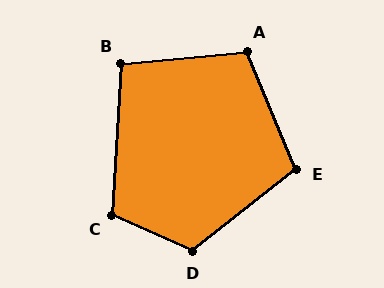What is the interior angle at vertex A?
Approximately 107 degrees (obtuse).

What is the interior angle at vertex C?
Approximately 111 degrees (obtuse).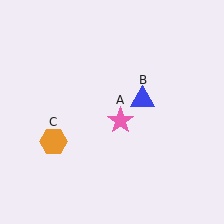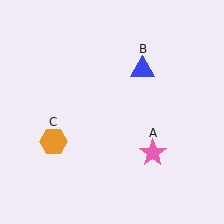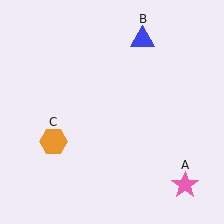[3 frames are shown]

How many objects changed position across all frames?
2 objects changed position: pink star (object A), blue triangle (object B).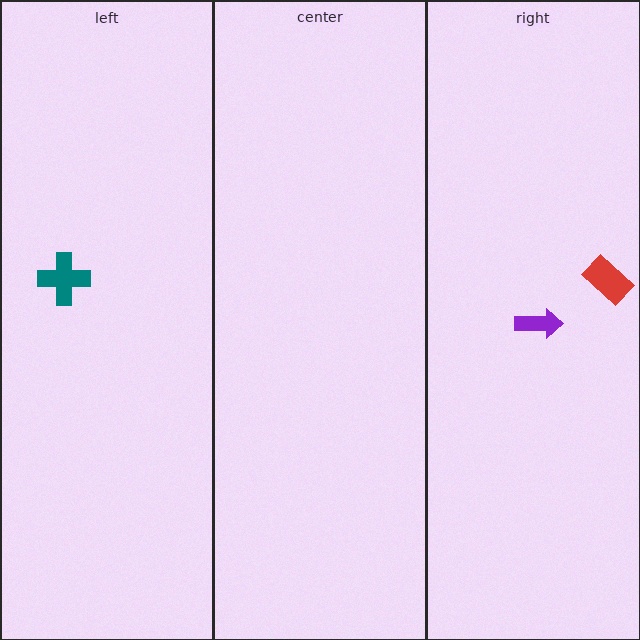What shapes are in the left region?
The teal cross.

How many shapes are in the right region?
2.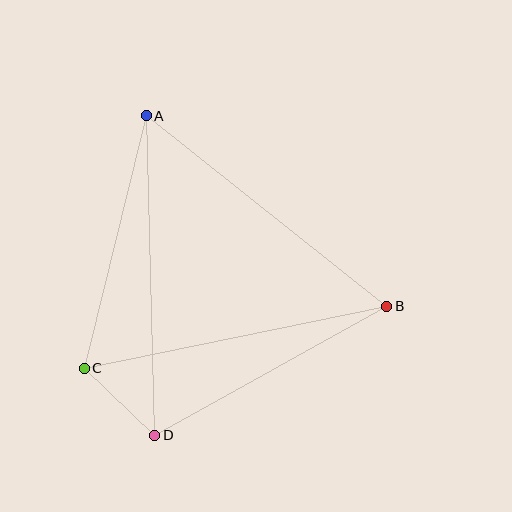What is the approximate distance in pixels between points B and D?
The distance between B and D is approximately 265 pixels.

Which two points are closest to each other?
Points C and D are closest to each other.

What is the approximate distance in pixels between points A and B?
The distance between A and B is approximately 307 pixels.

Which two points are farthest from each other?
Points A and D are farthest from each other.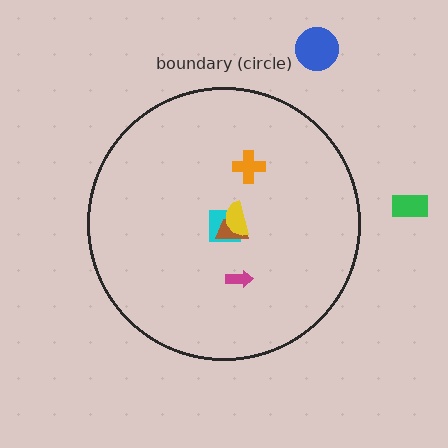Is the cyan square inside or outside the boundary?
Inside.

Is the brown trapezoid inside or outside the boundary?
Inside.